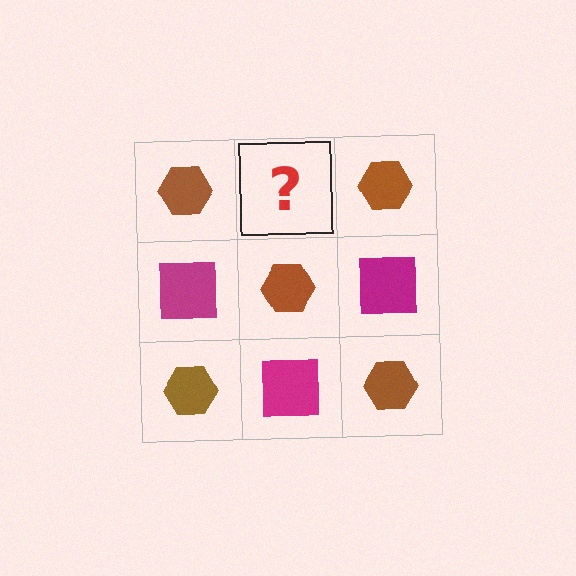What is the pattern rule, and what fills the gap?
The rule is that it alternates brown hexagon and magenta square in a checkerboard pattern. The gap should be filled with a magenta square.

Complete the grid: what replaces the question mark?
The question mark should be replaced with a magenta square.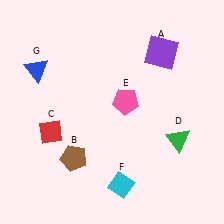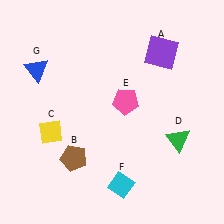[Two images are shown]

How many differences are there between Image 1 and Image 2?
There is 1 difference between the two images.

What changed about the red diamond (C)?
In Image 1, C is red. In Image 2, it changed to yellow.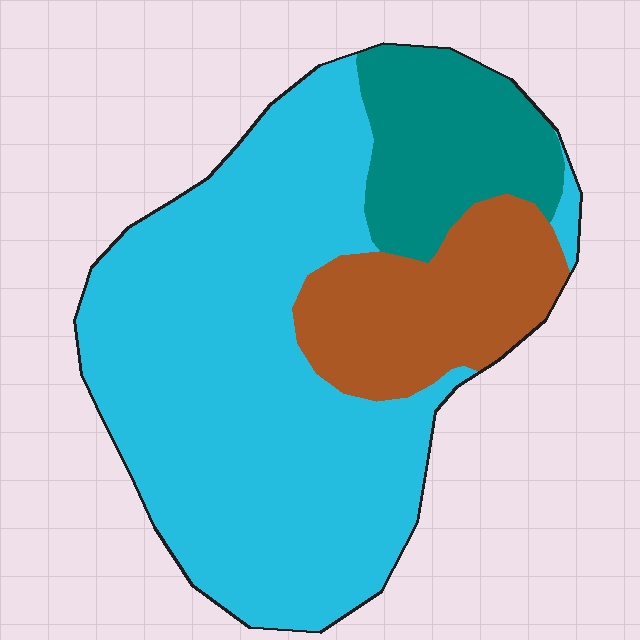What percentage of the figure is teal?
Teal covers about 15% of the figure.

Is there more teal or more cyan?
Cyan.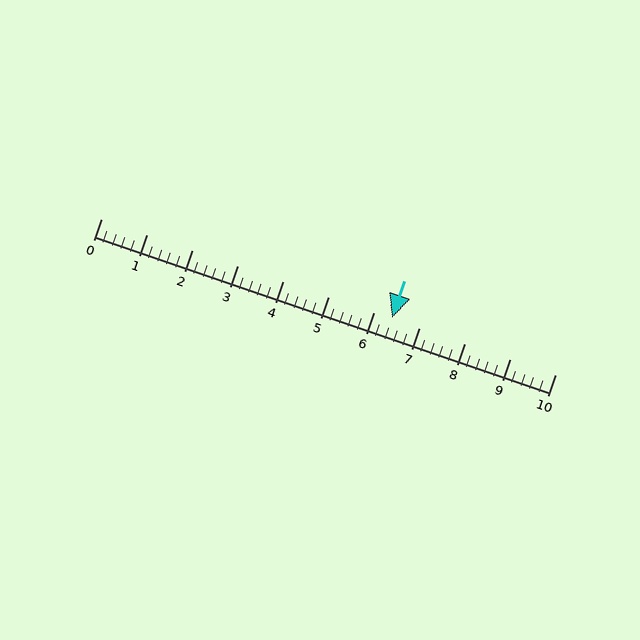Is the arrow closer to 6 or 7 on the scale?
The arrow is closer to 6.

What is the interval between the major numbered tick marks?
The major tick marks are spaced 1 units apart.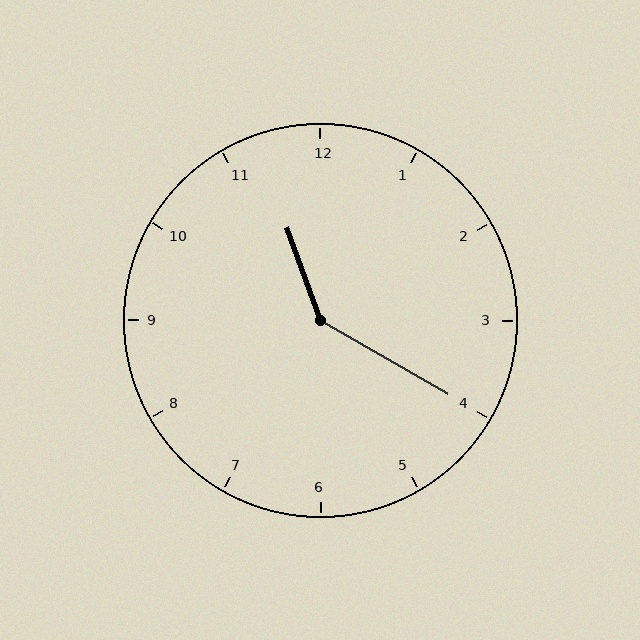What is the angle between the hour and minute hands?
Approximately 140 degrees.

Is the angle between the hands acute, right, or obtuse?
It is obtuse.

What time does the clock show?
11:20.